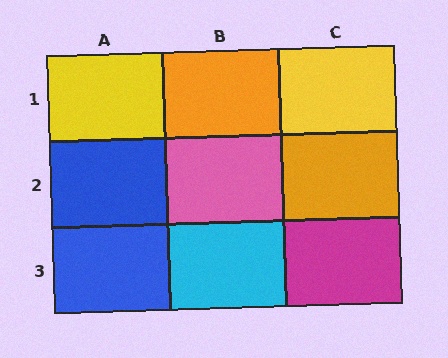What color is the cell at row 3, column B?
Cyan.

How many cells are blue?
2 cells are blue.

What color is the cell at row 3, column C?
Magenta.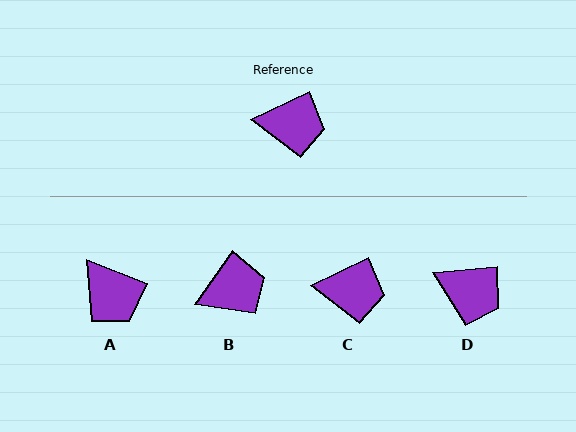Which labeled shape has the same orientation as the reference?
C.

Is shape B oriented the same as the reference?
No, it is off by about 28 degrees.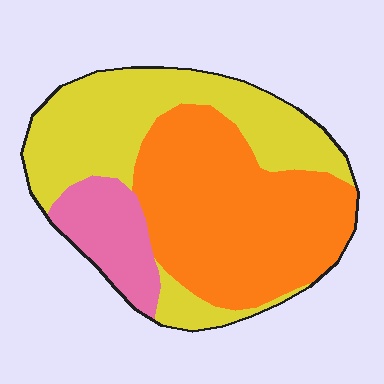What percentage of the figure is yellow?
Yellow takes up about two fifths (2/5) of the figure.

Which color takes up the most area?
Orange, at roughly 45%.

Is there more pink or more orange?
Orange.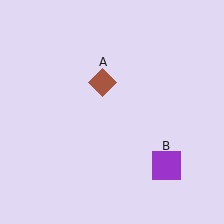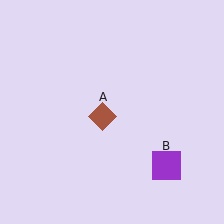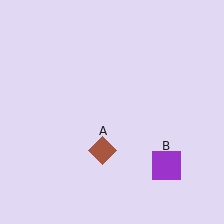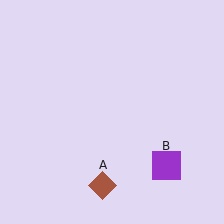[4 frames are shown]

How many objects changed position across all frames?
1 object changed position: brown diamond (object A).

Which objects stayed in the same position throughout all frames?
Purple square (object B) remained stationary.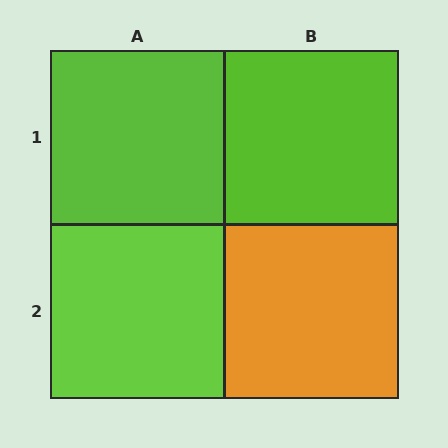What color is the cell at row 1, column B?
Lime.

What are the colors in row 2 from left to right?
Lime, orange.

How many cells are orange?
1 cell is orange.